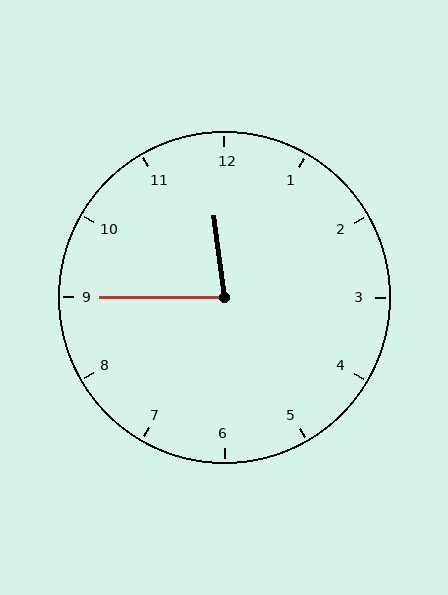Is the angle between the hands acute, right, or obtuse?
It is acute.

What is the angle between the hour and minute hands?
Approximately 82 degrees.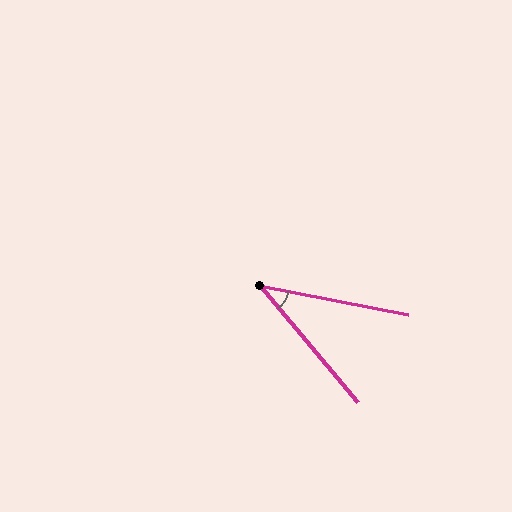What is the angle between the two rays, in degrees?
Approximately 39 degrees.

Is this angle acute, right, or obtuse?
It is acute.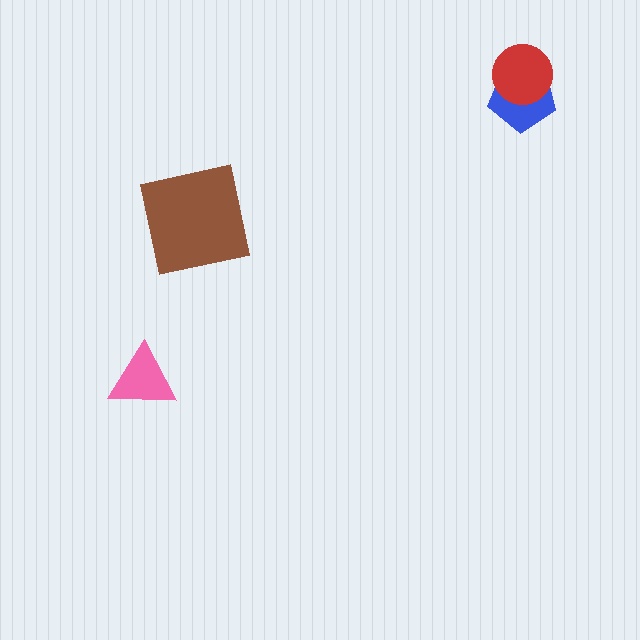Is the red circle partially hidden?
No, no other shape covers it.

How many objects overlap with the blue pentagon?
1 object overlaps with the blue pentagon.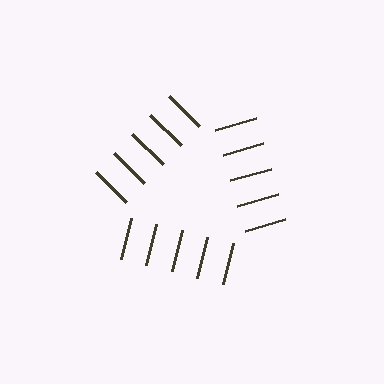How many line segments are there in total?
15 — 5 along each of the 3 edges.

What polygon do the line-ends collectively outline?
An illusory triangle — the line segments terminate on its edges but no continuous stroke is drawn.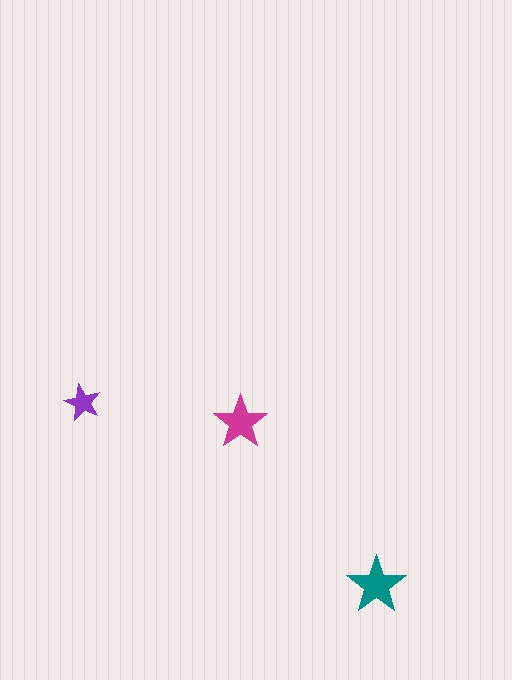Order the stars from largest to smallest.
the teal one, the magenta one, the purple one.